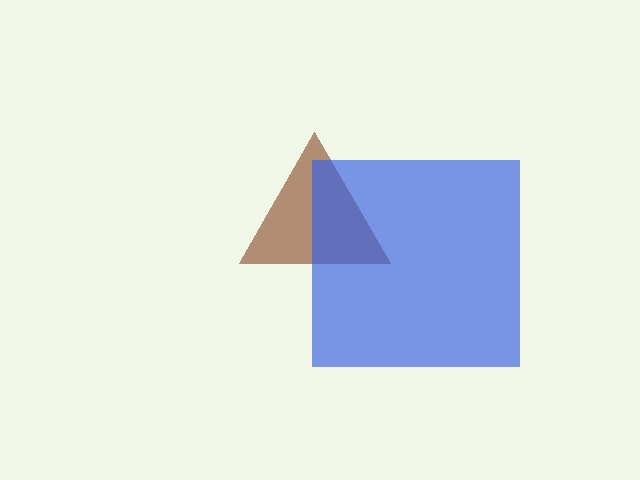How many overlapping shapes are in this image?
There are 2 overlapping shapes in the image.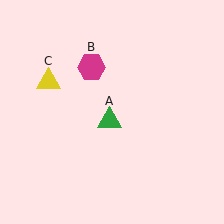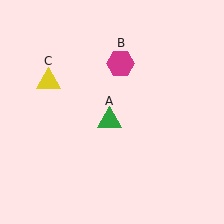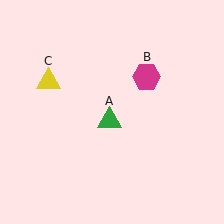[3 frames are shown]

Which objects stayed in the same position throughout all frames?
Green triangle (object A) and yellow triangle (object C) remained stationary.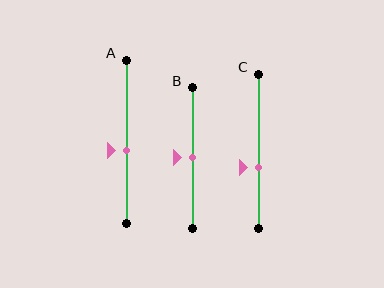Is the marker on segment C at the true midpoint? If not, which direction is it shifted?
No, the marker on segment C is shifted downward by about 11% of the segment length.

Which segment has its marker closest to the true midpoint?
Segment B has its marker closest to the true midpoint.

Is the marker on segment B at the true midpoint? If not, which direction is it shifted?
Yes, the marker on segment B is at the true midpoint.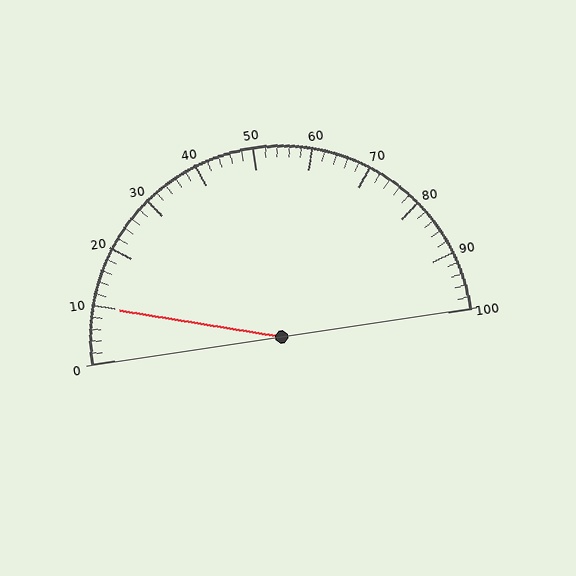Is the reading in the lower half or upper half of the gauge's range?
The reading is in the lower half of the range (0 to 100).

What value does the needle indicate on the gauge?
The needle indicates approximately 10.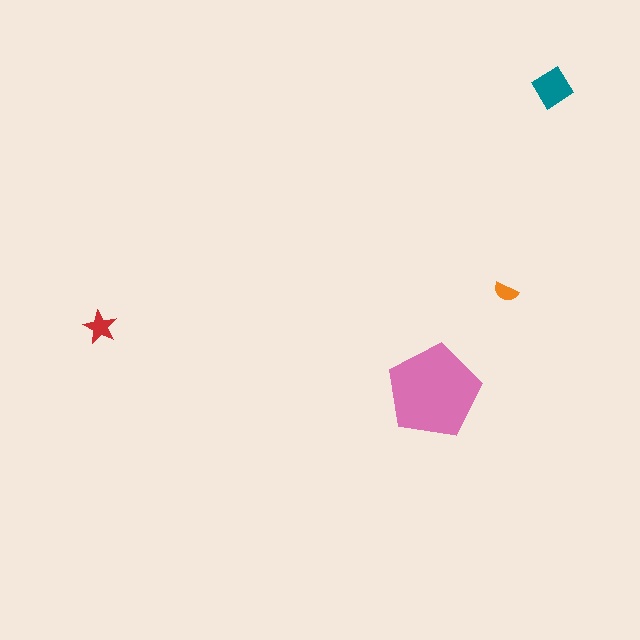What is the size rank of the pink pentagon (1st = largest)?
1st.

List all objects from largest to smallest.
The pink pentagon, the teal diamond, the red star, the orange semicircle.